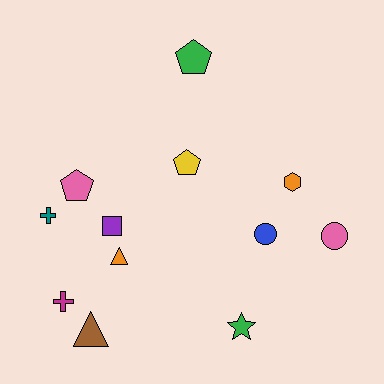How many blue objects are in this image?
There is 1 blue object.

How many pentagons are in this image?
There are 3 pentagons.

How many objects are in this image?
There are 12 objects.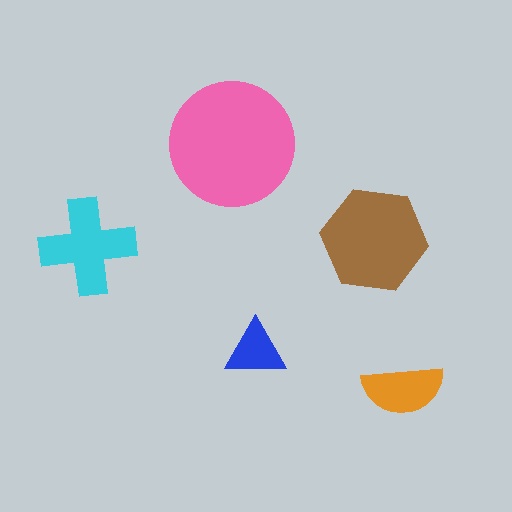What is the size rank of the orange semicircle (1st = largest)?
4th.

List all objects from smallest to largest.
The blue triangle, the orange semicircle, the cyan cross, the brown hexagon, the pink circle.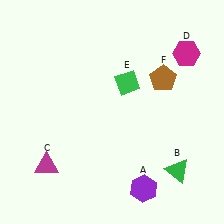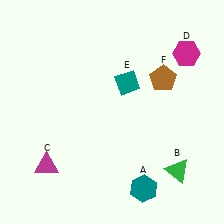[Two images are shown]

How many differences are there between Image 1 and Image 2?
There are 2 differences between the two images.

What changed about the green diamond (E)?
In Image 1, E is green. In Image 2, it changed to teal.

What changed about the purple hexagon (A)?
In Image 1, A is purple. In Image 2, it changed to teal.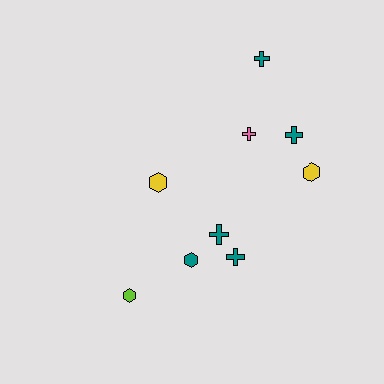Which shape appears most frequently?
Cross, with 5 objects.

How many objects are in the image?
There are 9 objects.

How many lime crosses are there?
There are no lime crosses.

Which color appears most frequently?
Teal, with 5 objects.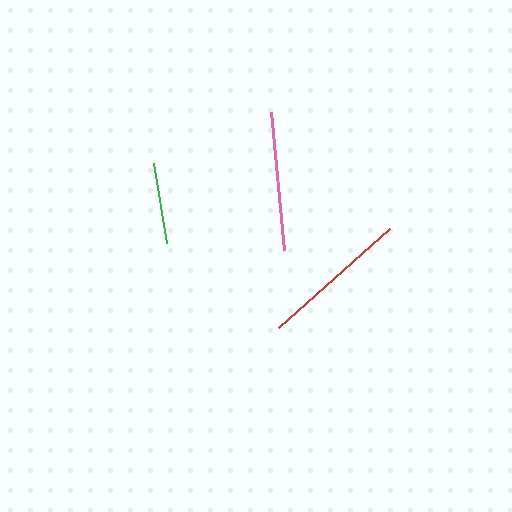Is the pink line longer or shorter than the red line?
The red line is longer than the pink line.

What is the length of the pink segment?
The pink segment is approximately 139 pixels long.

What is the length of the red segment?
The red segment is approximately 149 pixels long.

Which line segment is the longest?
The red line is the longest at approximately 149 pixels.